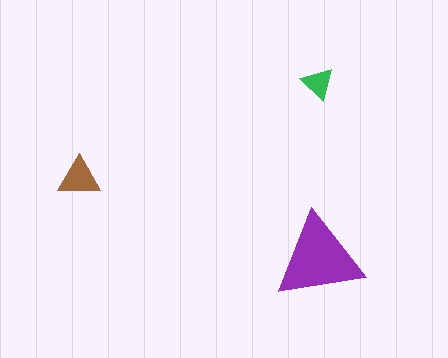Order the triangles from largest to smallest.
the purple one, the brown one, the green one.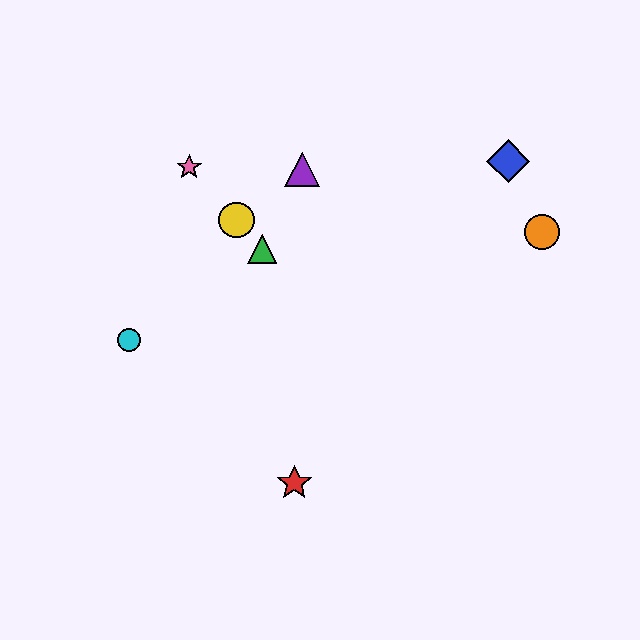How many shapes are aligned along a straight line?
3 shapes (the green triangle, the yellow circle, the pink star) are aligned along a straight line.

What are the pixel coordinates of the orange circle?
The orange circle is at (542, 232).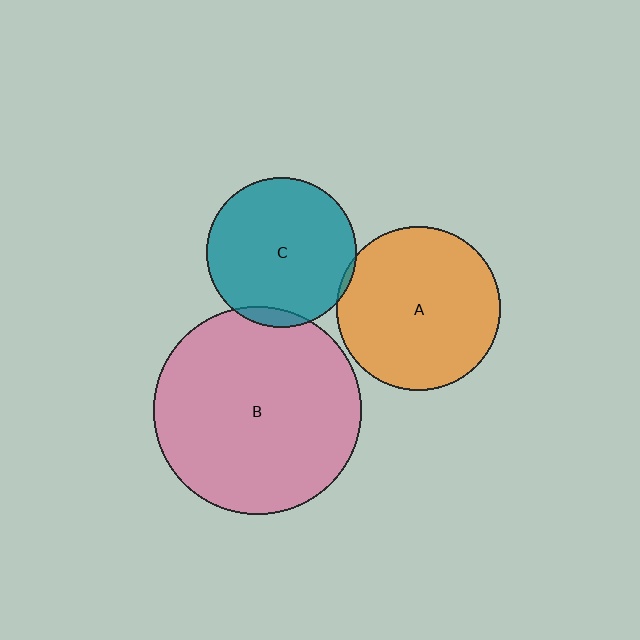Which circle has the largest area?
Circle B (pink).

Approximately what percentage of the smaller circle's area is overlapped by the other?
Approximately 5%.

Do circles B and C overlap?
Yes.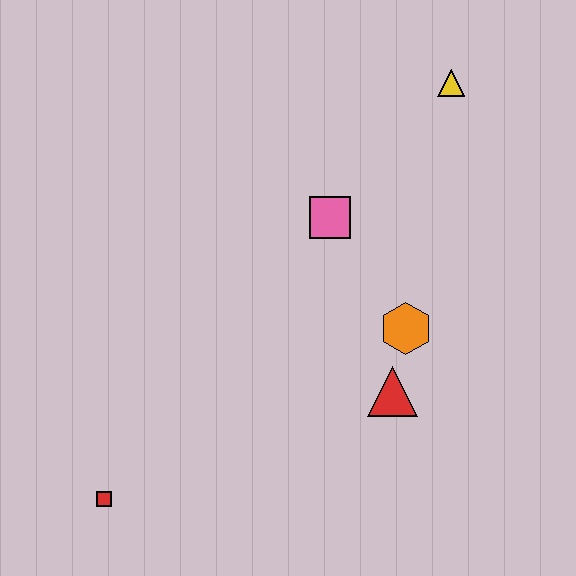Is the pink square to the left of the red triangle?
Yes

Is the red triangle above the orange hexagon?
No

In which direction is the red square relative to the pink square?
The red square is below the pink square.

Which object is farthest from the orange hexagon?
The red square is farthest from the orange hexagon.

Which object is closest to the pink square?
The orange hexagon is closest to the pink square.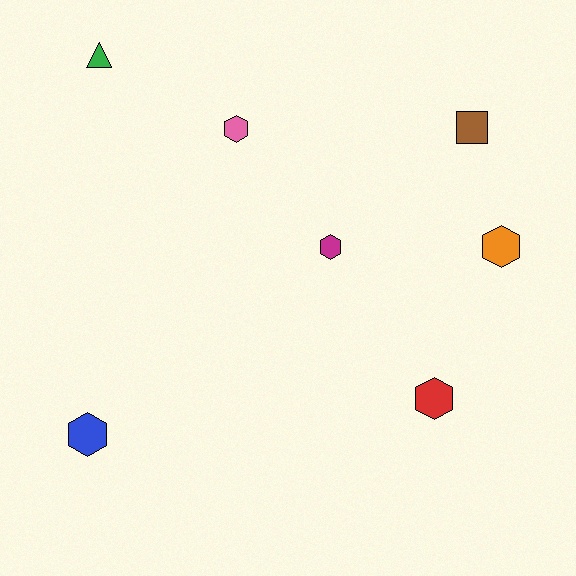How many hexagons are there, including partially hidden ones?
There are 5 hexagons.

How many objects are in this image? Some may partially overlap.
There are 7 objects.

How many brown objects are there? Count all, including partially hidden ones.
There is 1 brown object.